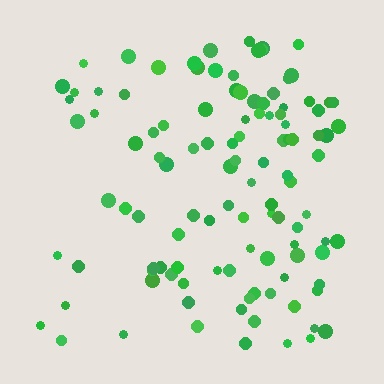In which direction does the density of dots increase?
From left to right, with the right side densest.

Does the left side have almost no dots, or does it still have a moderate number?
Still a moderate number, just noticeably fewer than the right.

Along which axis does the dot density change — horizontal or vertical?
Horizontal.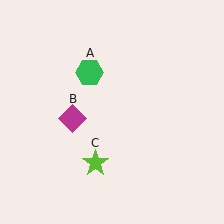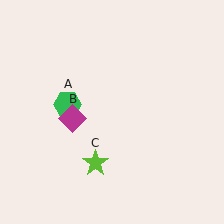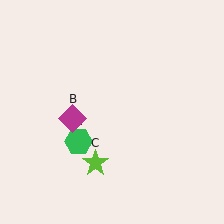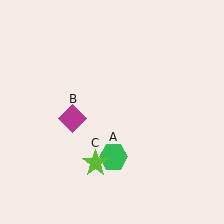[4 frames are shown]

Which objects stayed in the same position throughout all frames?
Magenta diamond (object B) and lime star (object C) remained stationary.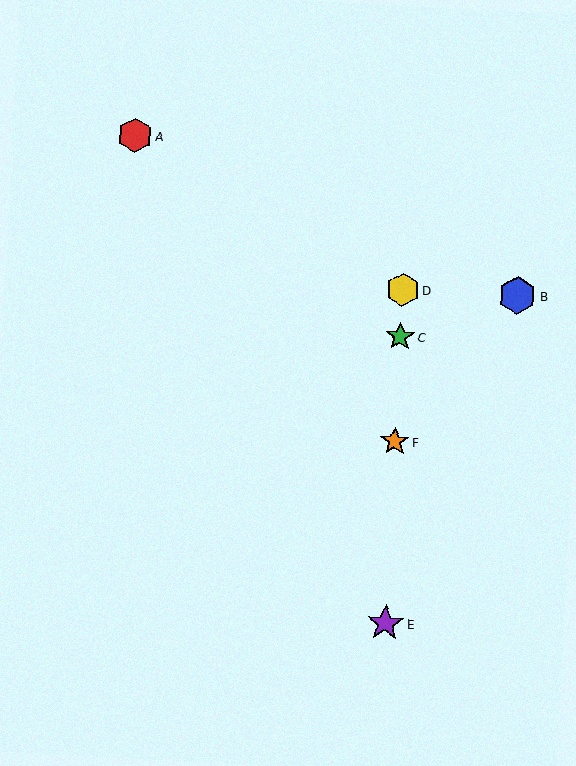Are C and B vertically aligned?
No, C is at x≈400 and B is at x≈517.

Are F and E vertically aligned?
Yes, both are at x≈395.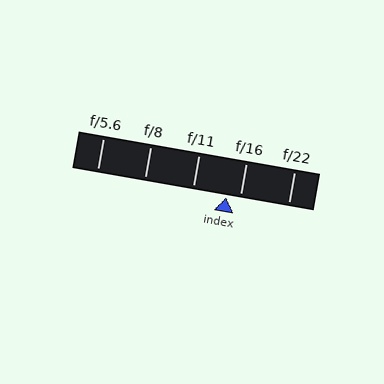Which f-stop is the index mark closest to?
The index mark is closest to f/16.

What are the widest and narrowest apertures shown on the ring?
The widest aperture shown is f/5.6 and the narrowest is f/22.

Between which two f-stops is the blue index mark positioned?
The index mark is between f/11 and f/16.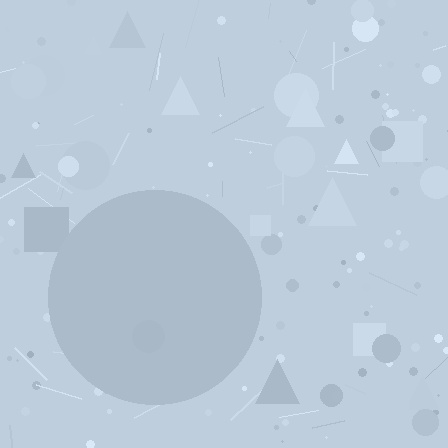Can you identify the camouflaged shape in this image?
The camouflaged shape is a circle.